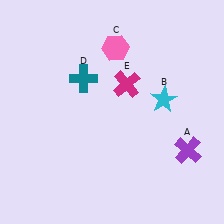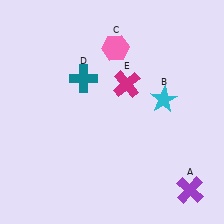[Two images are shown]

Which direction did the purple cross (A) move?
The purple cross (A) moved down.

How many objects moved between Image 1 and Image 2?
1 object moved between the two images.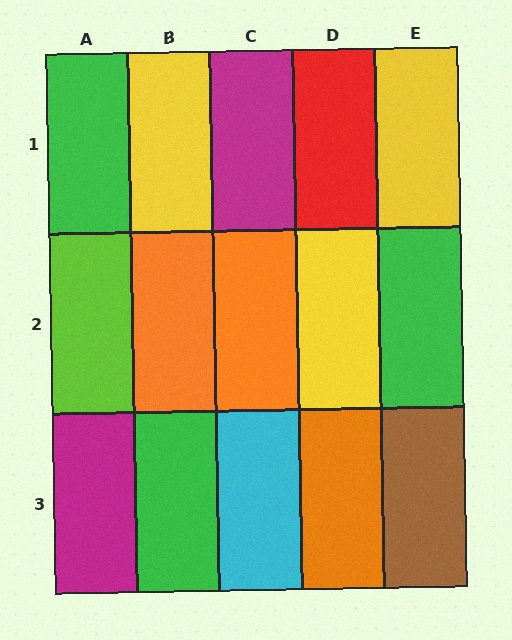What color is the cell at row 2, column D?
Yellow.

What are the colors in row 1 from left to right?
Green, yellow, magenta, red, yellow.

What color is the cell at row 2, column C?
Orange.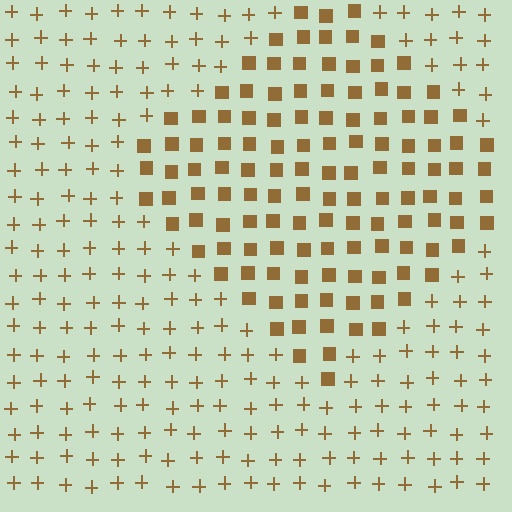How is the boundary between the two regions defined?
The boundary is defined by a change in element shape: squares inside vs. plus signs outside. All elements share the same color and spacing.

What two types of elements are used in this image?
The image uses squares inside the diamond region and plus signs outside it.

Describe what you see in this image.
The image is filled with small brown elements arranged in a uniform grid. A diamond-shaped region contains squares, while the surrounding area contains plus signs. The boundary is defined purely by the change in element shape.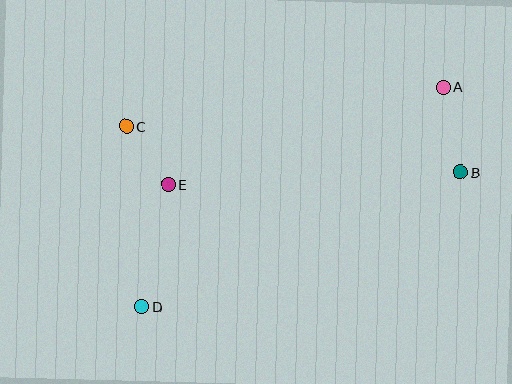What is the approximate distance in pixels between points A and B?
The distance between A and B is approximately 87 pixels.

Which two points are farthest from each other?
Points A and D are farthest from each other.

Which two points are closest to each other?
Points C and E are closest to each other.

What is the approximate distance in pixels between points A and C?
The distance between A and C is approximately 319 pixels.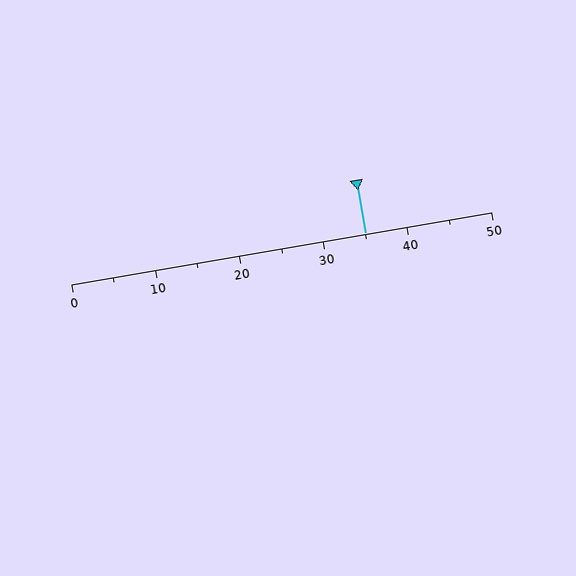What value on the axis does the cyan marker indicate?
The marker indicates approximately 35.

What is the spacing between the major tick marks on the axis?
The major ticks are spaced 10 apart.